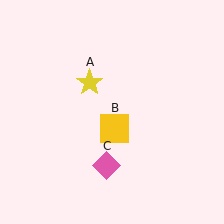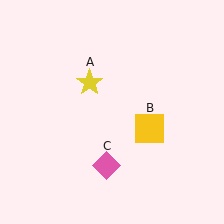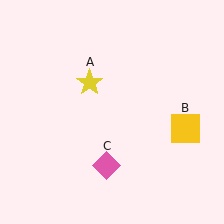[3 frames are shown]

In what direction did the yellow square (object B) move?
The yellow square (object B) moved right.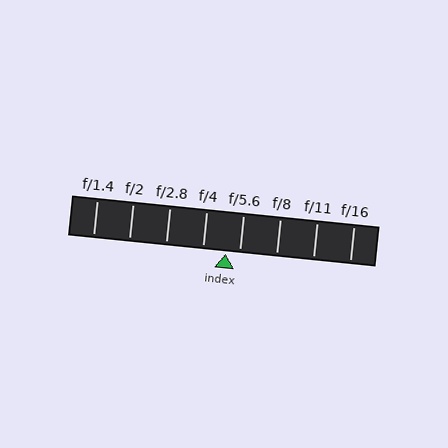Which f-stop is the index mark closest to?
The index mark is closest to f/5.6.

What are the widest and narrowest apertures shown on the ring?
The widest aperture shown is f/1.4 and the narrowest is f/16.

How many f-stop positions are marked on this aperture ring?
There are 8 f-stop positions marked.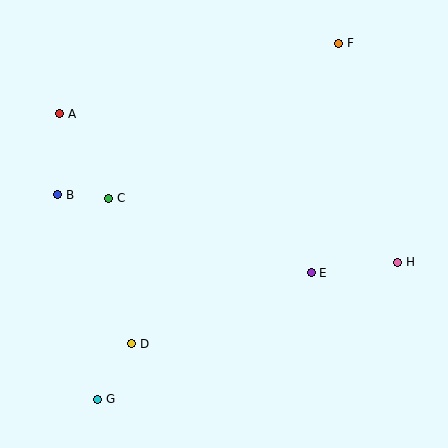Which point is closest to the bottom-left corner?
Point G is closest to the bottom-left corner.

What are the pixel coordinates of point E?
Point E is at (311, 273).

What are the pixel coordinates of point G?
Point G is at (98, 399).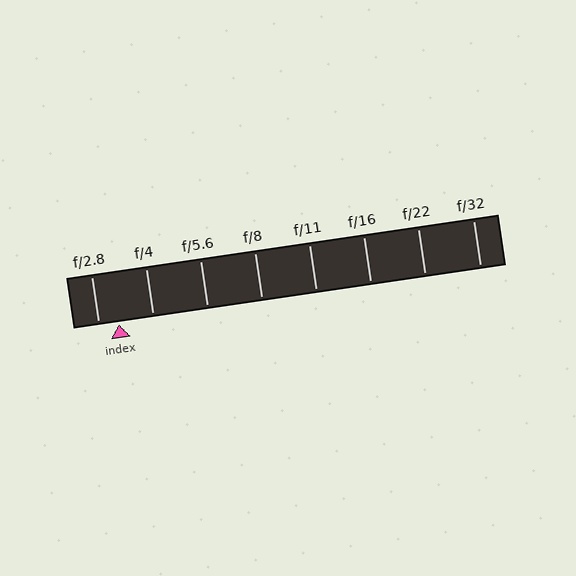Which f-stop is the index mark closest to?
The index mark is closest to f/2.8.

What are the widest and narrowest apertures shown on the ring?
The widest aperture shown is f/2.8 and the narrowest is f/32.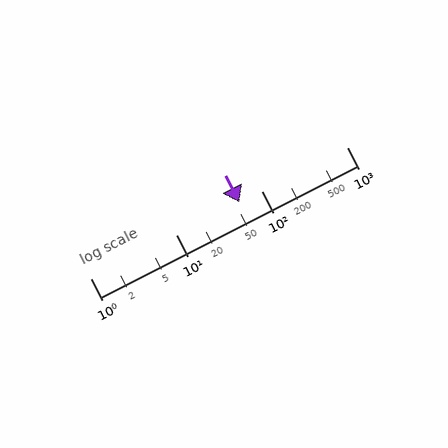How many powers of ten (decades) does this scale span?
The scale spans 3 decades, from 1 to 1000.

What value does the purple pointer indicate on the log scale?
The pointer indicates approximately 56.